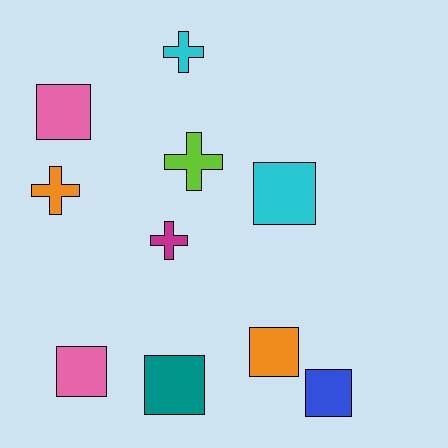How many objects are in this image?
There are 10 objects.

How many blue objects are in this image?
There is 1 blue object.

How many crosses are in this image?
There are 4 crosses.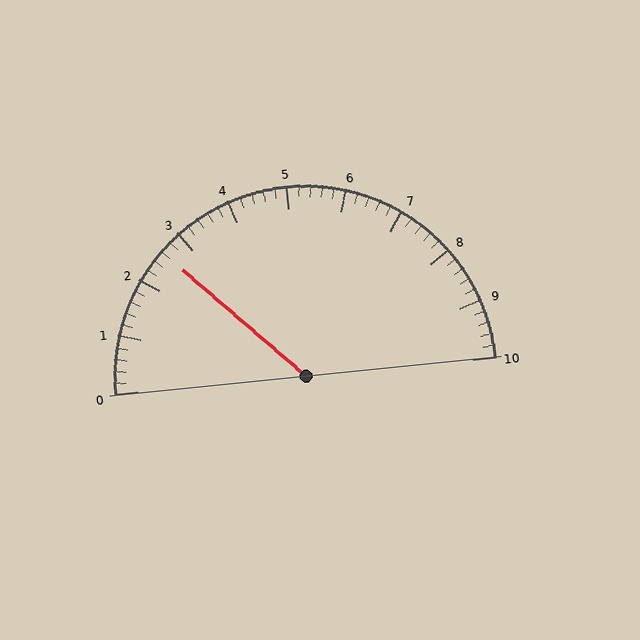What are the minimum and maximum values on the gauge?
The gauge ranges from 0 to 10.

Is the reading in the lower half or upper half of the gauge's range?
The reading is in the lower half of the range (0 to 10).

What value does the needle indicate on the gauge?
The needle indicates approximately 2.6.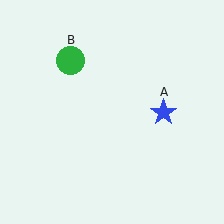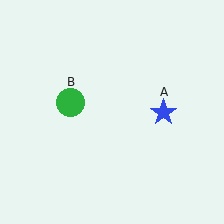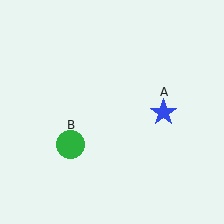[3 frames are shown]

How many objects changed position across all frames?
1 object changed position: green circle (object B).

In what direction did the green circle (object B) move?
The green circle (object B) moved down.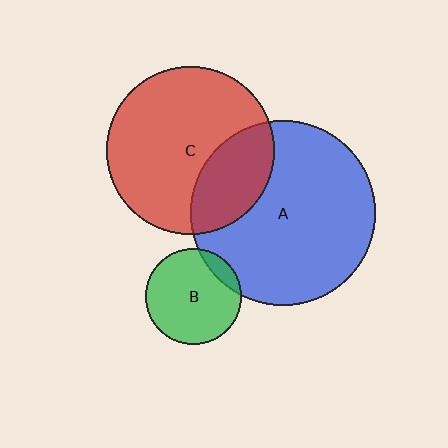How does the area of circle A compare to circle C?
Approximately 1.2 times.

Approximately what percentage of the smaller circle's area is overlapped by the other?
Approximately 10%.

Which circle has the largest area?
Circle A (blue).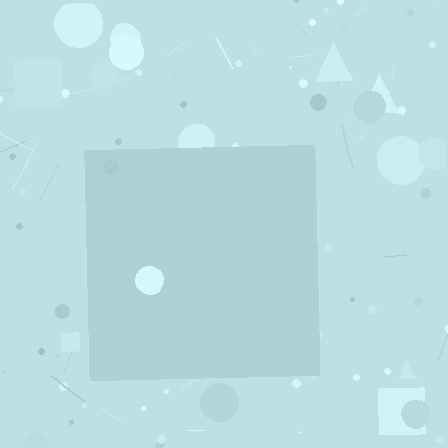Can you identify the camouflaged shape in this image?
The camouflaged shape is a square.